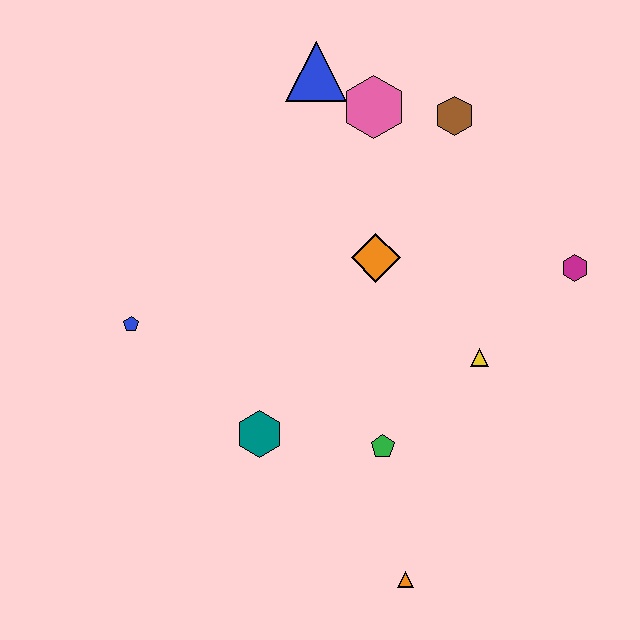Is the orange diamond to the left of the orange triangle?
Yes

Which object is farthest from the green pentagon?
The blue triangle is farthest from the green pentagon.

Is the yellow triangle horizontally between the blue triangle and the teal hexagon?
No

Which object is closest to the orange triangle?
The green pentagon is closest to the orange triangle.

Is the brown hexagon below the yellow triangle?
No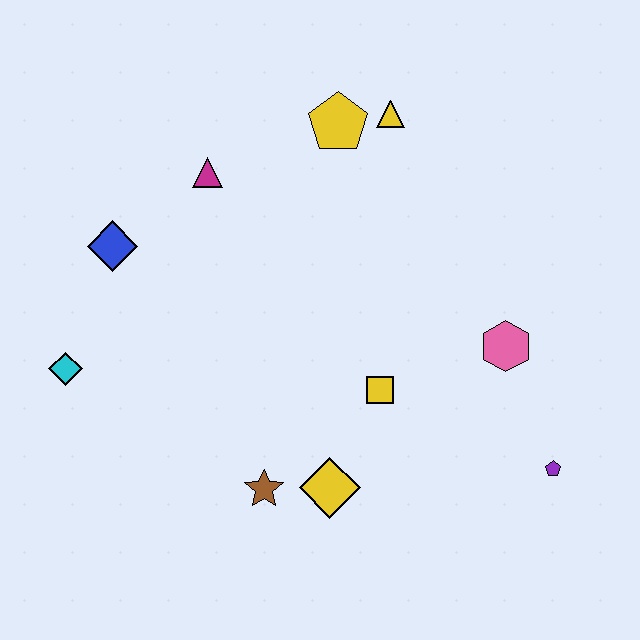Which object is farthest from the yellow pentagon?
The purple pentagon is farthest from the yellow pentagon.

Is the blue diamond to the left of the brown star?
Yes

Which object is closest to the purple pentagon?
The pink hexagon is closest to the purple pentagon.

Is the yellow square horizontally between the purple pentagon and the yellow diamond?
Yes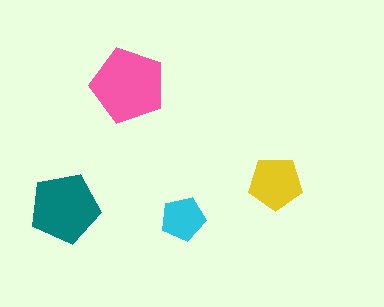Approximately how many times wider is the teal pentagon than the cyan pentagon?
About 1.5 times wider.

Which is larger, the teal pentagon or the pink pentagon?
The pink one.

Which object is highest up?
The pink pentagon is topmost.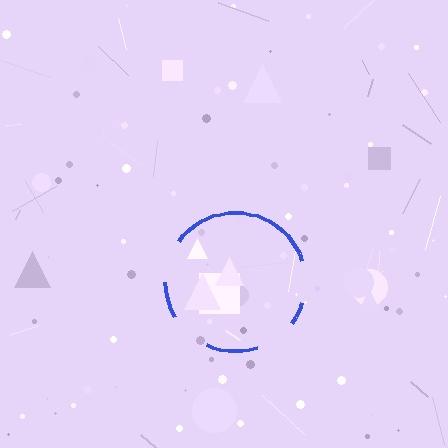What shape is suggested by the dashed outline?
The dashed outline suggests a circle.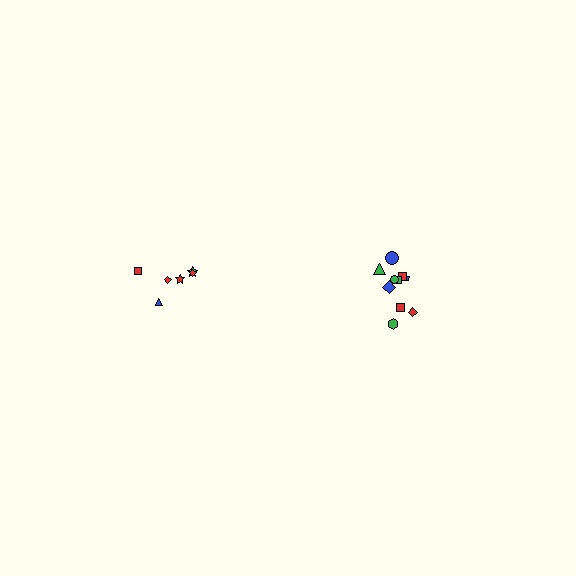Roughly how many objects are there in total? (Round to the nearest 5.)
Roughly 15 objects in total.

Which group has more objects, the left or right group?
The right group.